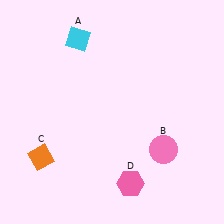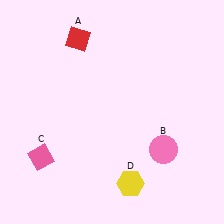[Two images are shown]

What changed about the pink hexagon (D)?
In Image 1, D is pink. In Image 2, it changed to yellow.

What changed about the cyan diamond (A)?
In Image 1, A is cyan. In Image 2, it changed to red.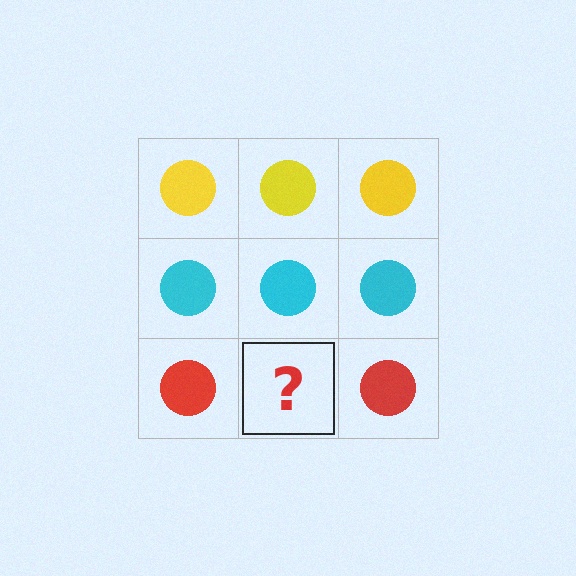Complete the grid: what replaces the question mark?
The question mark should be replaced with a red circle.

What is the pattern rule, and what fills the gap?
The rule is that each row has a consistent color. The gap should be filled with a red circle.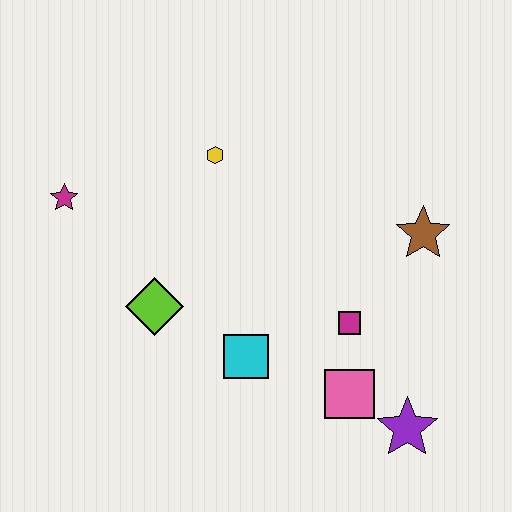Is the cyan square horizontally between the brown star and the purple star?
No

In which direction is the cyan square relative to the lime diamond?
The cyan square is to the right of the lime diamond.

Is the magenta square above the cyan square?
Yes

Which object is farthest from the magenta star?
The purple star is farthest from the magenta star.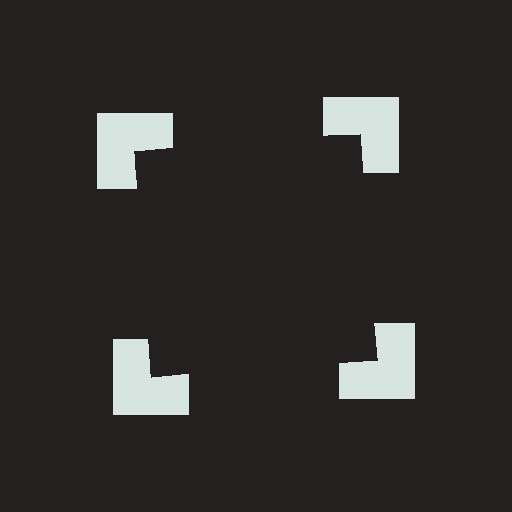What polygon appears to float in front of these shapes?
An illusory square — its edges are inferred from the aligned wedge cuts in the notched squares, not physically drawn.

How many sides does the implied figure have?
4 sides.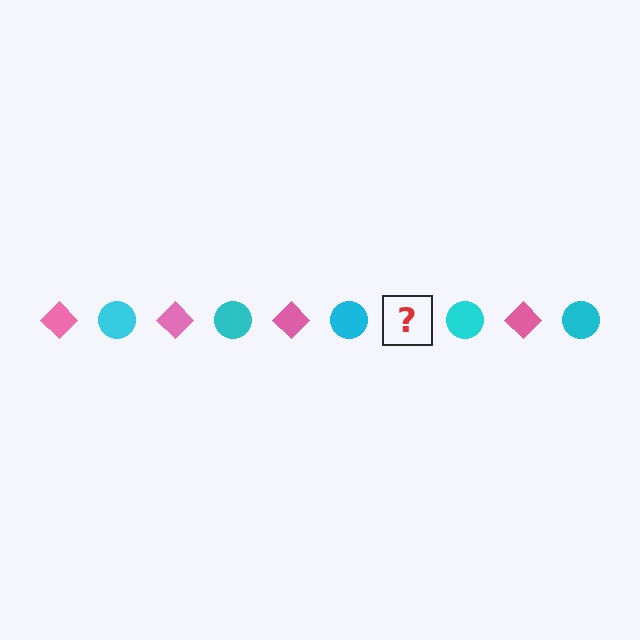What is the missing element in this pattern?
The missing element is a pink diamond.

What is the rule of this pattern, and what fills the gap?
The rule is that the pattern alternates between pink diamond and cyan circle. The gap should be filled with a pink diamond.